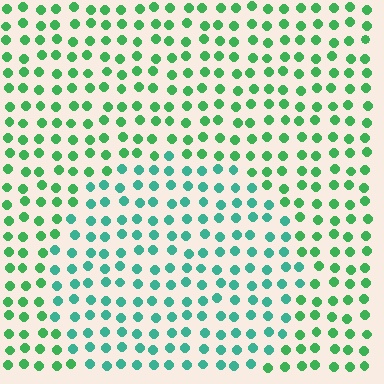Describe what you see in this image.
The image is filled with small green elements in a uniform arrangement. A circle-shaped region is visible where the elements are tinted to a slightly different hue, forming a subtle color boundary.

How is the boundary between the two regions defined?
The boundary is defined purely by a slight shift in hue (about 33 degrees). Spacing, size, and orientation are identical on both sides.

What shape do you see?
I see a circle.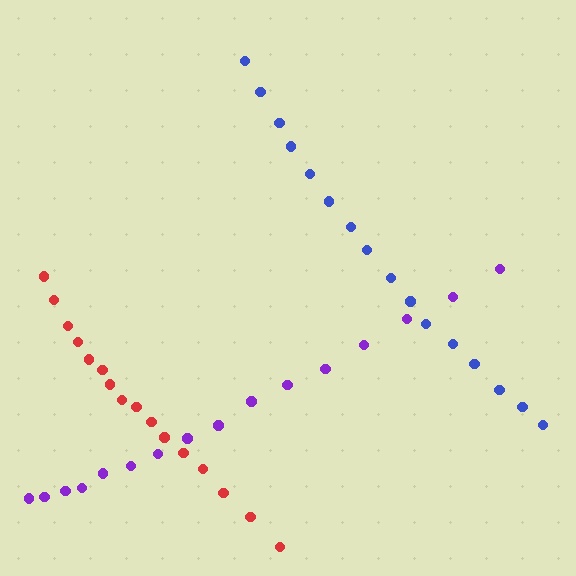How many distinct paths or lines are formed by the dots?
There are 3 distinct paths.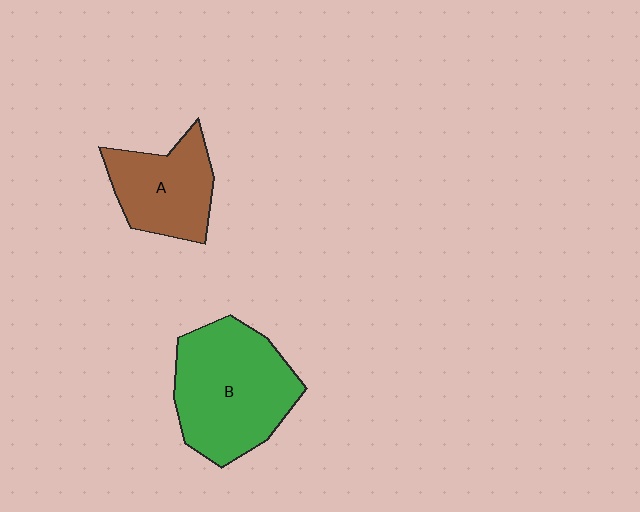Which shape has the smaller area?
Shape A (brown).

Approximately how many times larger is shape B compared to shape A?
Approximately 1.6 times.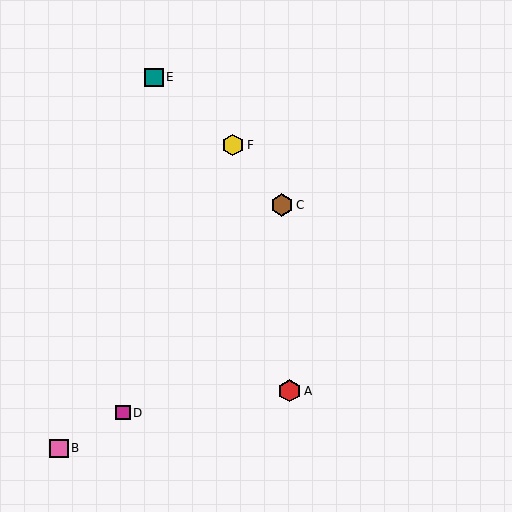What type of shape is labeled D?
Shape D is a magenta square.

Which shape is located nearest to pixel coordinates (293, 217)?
The brown hexagon (labeled C) at (282, 205) is nearest to that location.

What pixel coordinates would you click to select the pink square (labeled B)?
Click at (59, 448) to select the pink square B.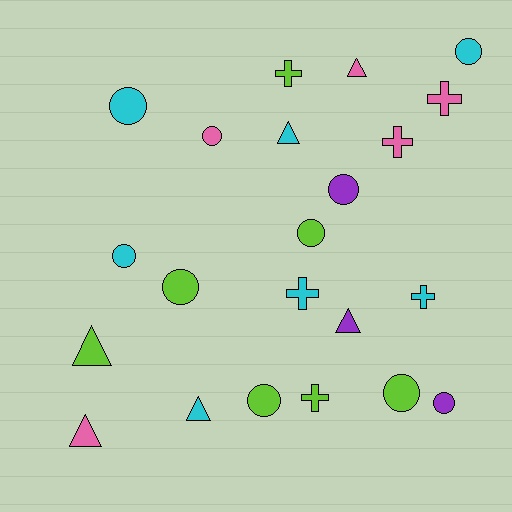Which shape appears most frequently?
Circle, with 10 objects.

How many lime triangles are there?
There is 1 lime triangle.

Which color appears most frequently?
Cyan, with 7 objects.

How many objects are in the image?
There are 22 objects.